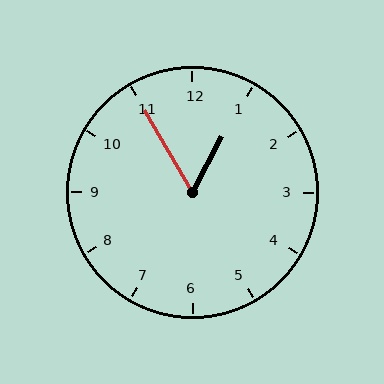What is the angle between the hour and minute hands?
Approximately 58 degrees.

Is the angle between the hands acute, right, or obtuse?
It is acute.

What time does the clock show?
12:55.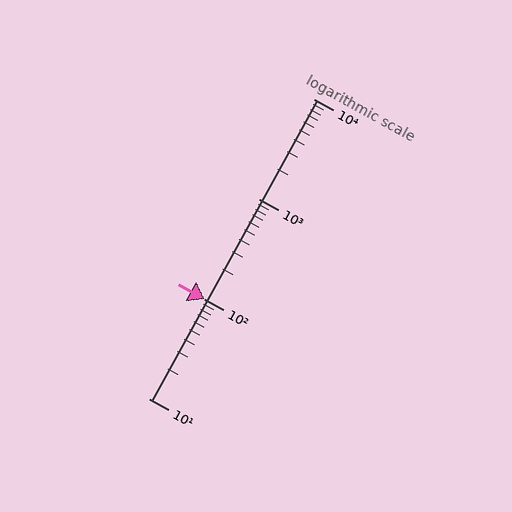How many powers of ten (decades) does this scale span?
The scale spans 3 decades, from 10 to 10000.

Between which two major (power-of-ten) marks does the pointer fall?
The pointer is between 100 and 1000.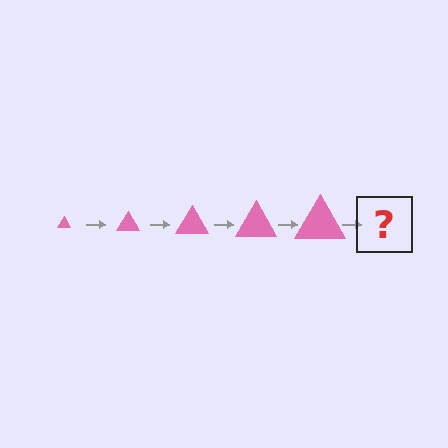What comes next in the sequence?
The next element should be a pink triangle, larger than the previous one.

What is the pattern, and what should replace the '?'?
The pattern is that the triangle gets progressively larger each step. The '?' should be a pink triangle, larger than the previous one.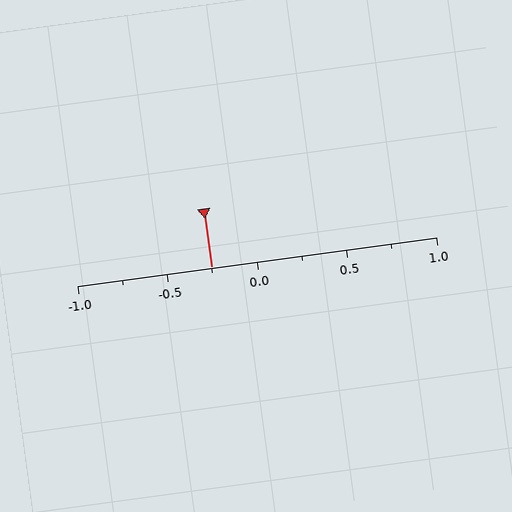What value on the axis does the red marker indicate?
The marker indicates approximately -0.25.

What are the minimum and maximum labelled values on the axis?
The axis runs from -1.0 to 1.0.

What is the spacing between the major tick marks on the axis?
The major ticks are spaced 0.5 apart.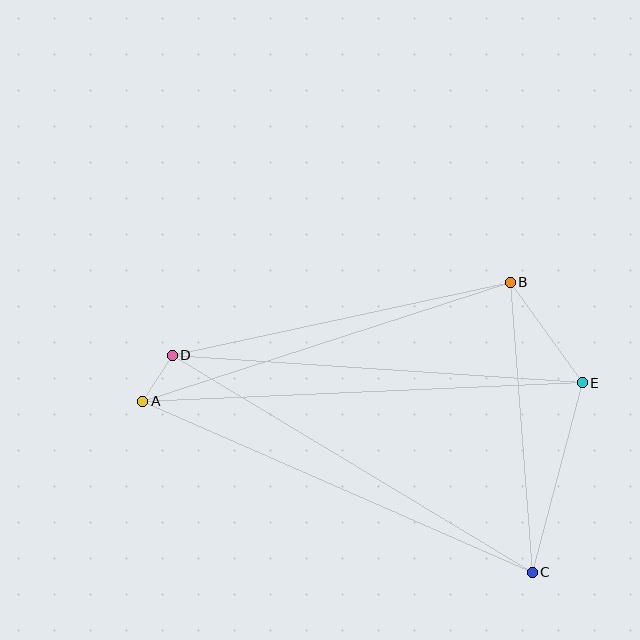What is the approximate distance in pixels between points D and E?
The distance between D and E is approximately 411 pixels.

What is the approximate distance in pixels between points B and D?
The distance between B and D is approximately 346 pixels.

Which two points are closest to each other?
Points A and D are closest to each other.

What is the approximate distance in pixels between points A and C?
The distance between A and C is approximately 426 pixels.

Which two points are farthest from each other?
Points A and E are farthest from each other.